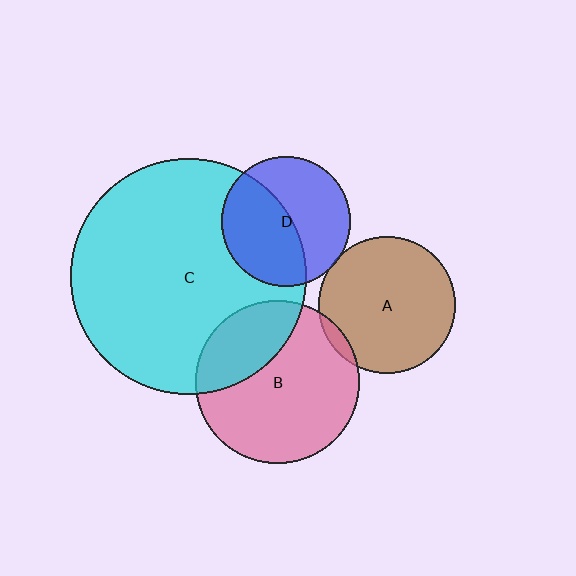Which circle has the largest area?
Circle C (cyan).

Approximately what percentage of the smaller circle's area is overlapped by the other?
Approximately 5%.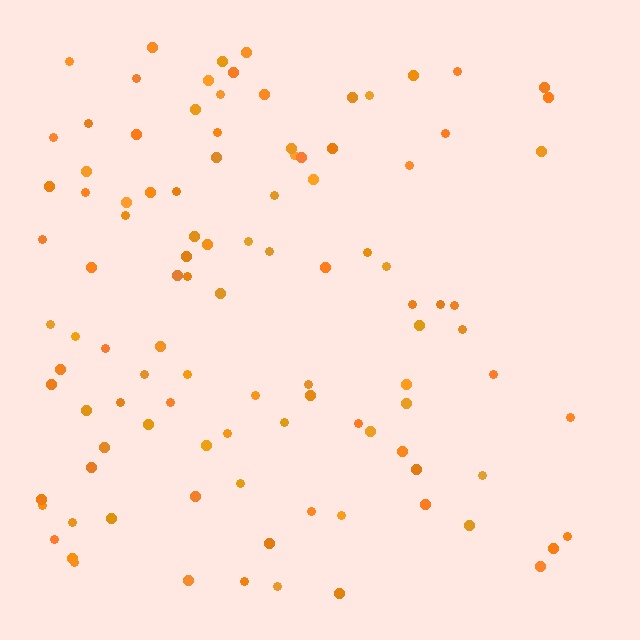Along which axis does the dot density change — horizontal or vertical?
Horizontal.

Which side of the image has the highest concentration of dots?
The left.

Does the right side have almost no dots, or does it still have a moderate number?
Still a moderate number, just noticeably fewer than the left.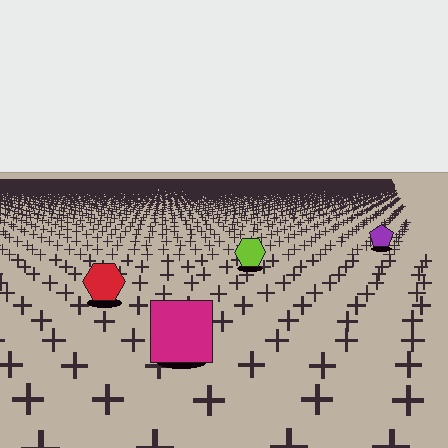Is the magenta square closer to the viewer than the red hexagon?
Yes. The magenta square is closer — you can tell from the texture gradient: the ground texture is coarser near it.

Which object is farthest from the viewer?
The purple pentagon is farthest from the viewer. It appears smaller and the ground texture around it is denser.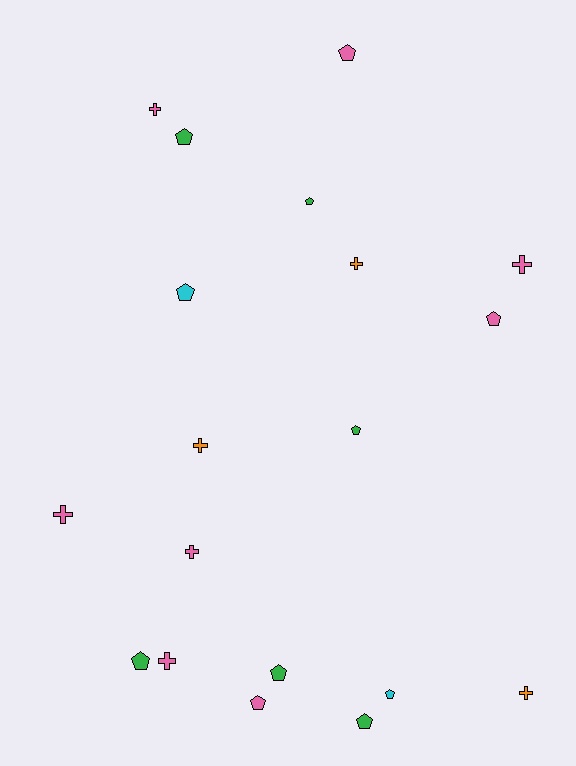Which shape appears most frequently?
Pentagon, with 11 objects.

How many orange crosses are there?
There are 3 orange crosses.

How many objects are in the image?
There are 19 objects.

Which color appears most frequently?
Pink, with 8 objects.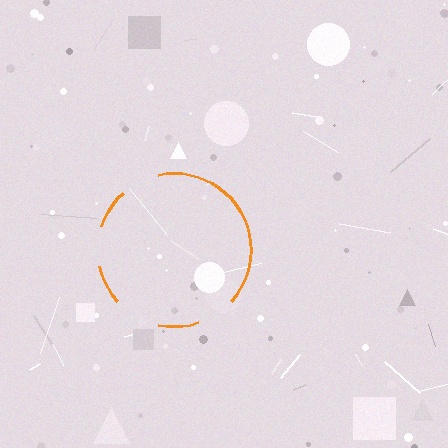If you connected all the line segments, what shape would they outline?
They would outline a circle.